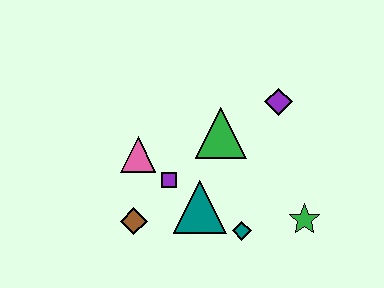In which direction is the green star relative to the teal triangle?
The green star is to the right of the teal triangle.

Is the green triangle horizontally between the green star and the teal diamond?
No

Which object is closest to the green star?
The teal diamond is closest to the green star.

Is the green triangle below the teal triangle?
No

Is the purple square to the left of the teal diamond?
Yes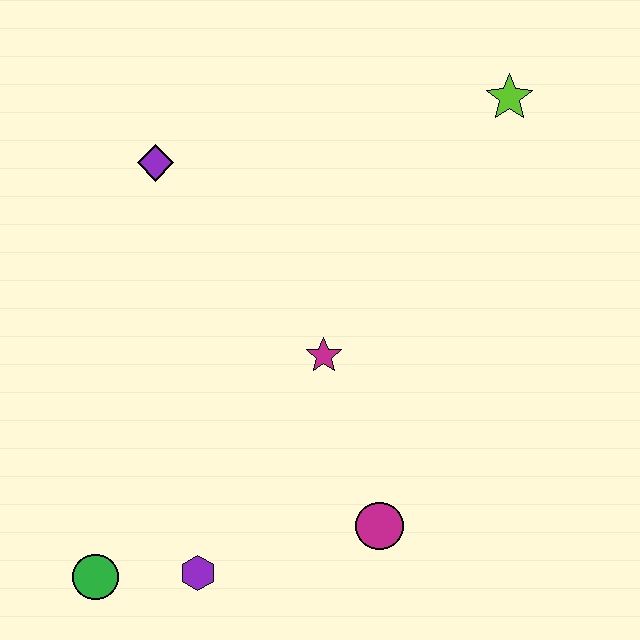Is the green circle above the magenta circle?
No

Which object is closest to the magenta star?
The magenta circle is closest to the magenta star.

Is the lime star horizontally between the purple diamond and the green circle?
No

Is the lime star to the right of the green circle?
Yes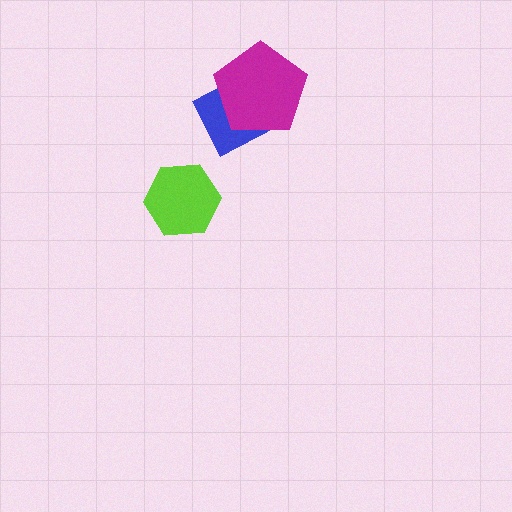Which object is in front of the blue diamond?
The magenta pentagon is in front of the blue diamond.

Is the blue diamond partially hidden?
Yes, it is partially covered by another shape.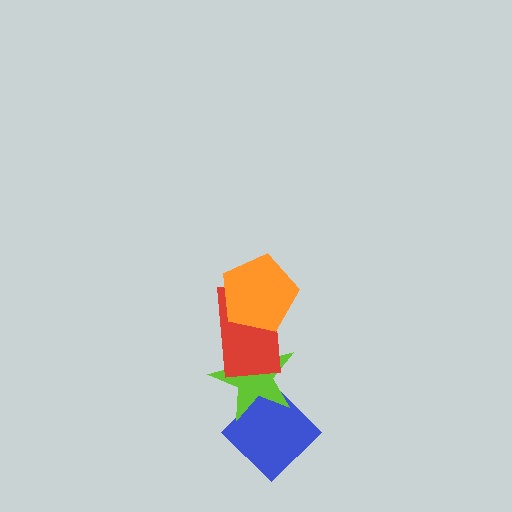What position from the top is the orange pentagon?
The orange pentagon is 1st from the top.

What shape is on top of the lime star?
The red rectangle is on top of the lime star.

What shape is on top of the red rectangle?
The orange pentagon is on top of the red rectangle.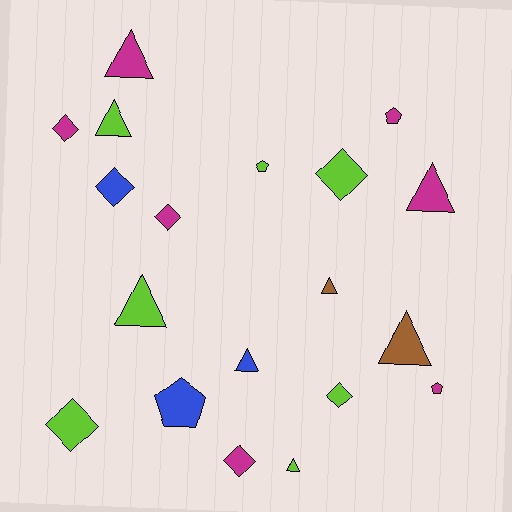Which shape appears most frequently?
Triangle, with 8 objects.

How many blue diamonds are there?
There is 1 blue diamond.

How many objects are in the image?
There are 19 objects.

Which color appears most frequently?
Magenta, with 7 objects.